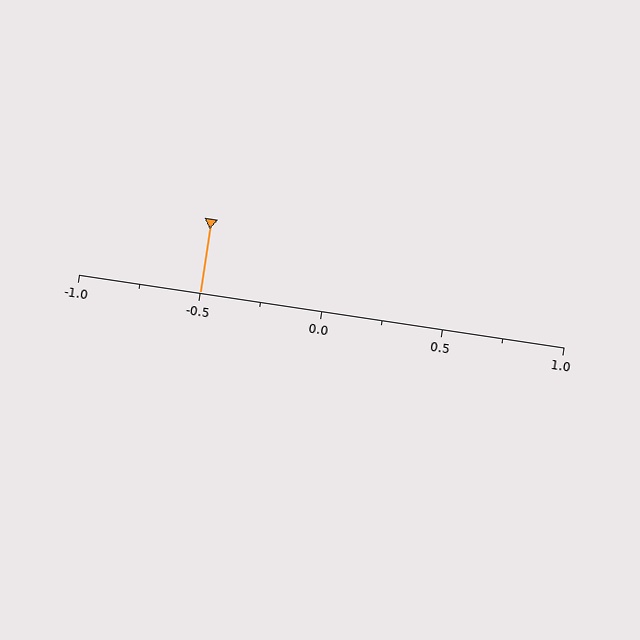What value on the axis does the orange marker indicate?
The marker indicates approximately -0.5.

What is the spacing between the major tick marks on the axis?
The major ticks are spaced 0.5 apart.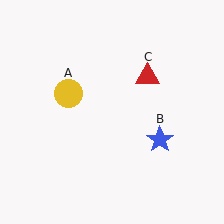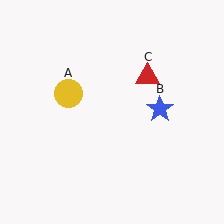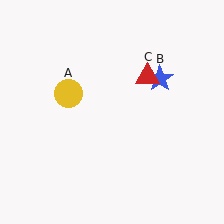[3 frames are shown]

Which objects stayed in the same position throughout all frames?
Yellow circle (object A) and red triangle (object C) remained stationary.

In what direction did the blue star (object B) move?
The blue star (object B) moved up.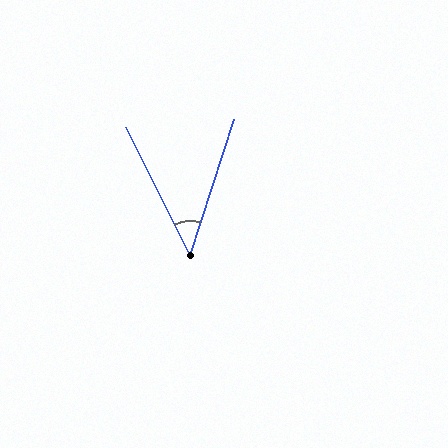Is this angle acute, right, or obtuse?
It is acute.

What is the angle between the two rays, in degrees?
Approximately 44 degrees.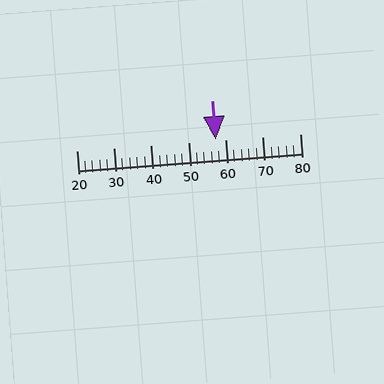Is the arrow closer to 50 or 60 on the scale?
The arrow is closer to 60.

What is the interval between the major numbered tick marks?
The major tick marks are spaced 10 units apart.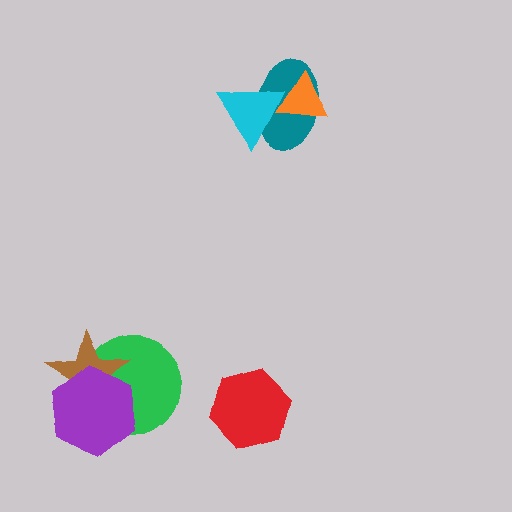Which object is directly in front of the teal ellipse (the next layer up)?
The cyan triangle is directly in front of the teal ellipse.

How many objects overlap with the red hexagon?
0 objects overlap with the red hexagon.